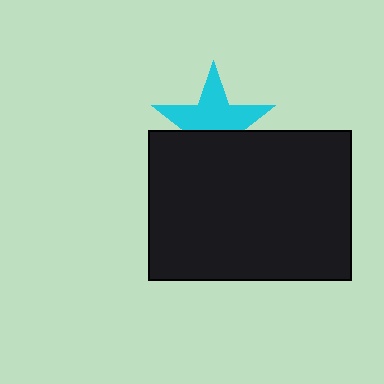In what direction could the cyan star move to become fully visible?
The cyan star could move up. That would shift it out from behind the black rectangle entirely.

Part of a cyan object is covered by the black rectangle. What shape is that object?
It is a star.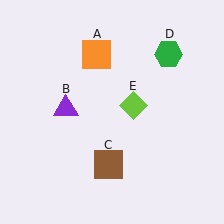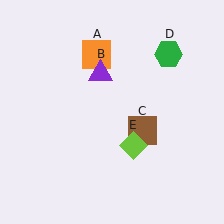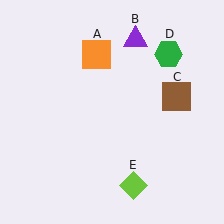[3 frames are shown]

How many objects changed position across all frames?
3 objects changed position: purple triangle (object B), brown square (object C), lime diamond (object E).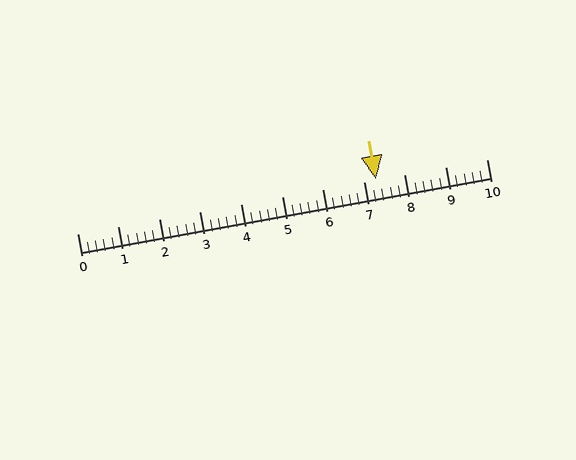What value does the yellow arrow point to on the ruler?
The yellow arrow points to approximately 7.3.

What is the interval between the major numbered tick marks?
The major tick marks are spaced 1 units apart.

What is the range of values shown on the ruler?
The ruler shows values from 0 to 10.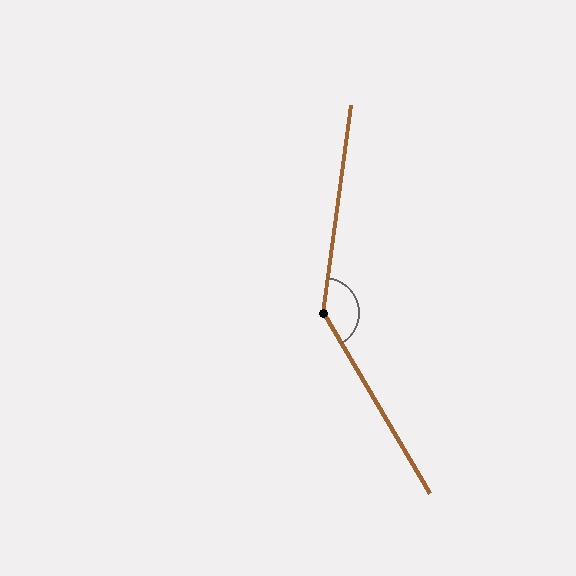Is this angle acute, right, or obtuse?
It is obtuse.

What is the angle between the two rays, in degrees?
Approximately 142 degrees.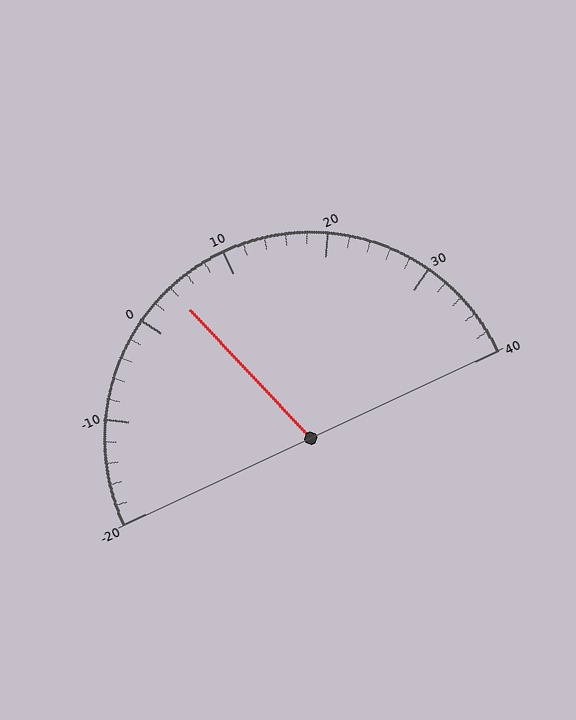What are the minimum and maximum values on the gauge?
The gauge ranges from -20 to 40.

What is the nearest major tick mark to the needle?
The nearest major tick mark is 0.